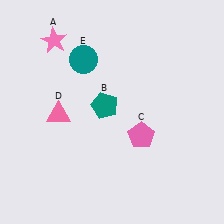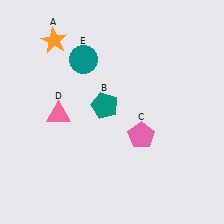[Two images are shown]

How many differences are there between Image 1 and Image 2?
There is 1 difference between the two images.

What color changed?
The star (A) changed from pink in Image 1 to orange in Image 2.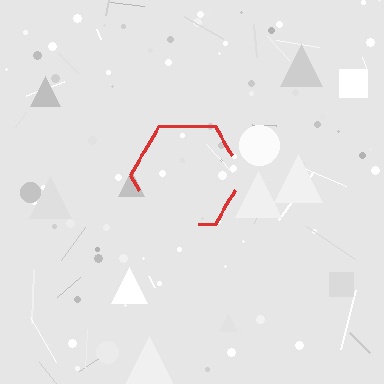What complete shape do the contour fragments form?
The contour fragments form a hexagon.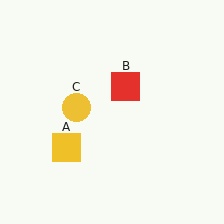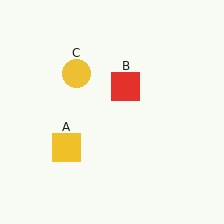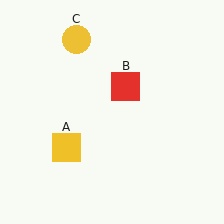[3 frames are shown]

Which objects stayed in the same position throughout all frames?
Yellow square (object A) and red square (object B) remained stationary.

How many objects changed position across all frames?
1 object changed position: yellow circle (object C).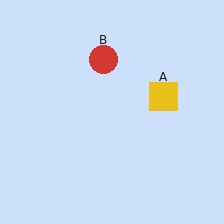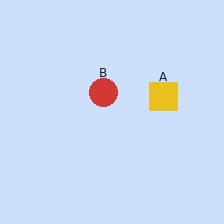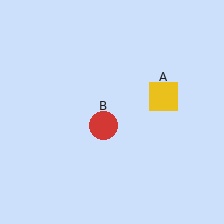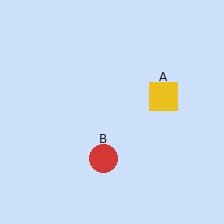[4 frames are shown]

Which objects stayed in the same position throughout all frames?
Yellow square (object A) remained stationary.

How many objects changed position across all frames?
1 object changed position: red circle (object B).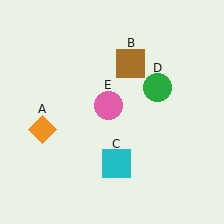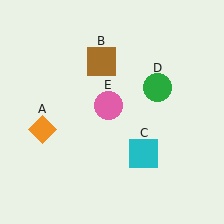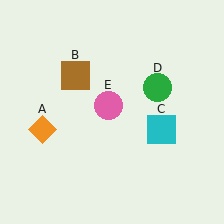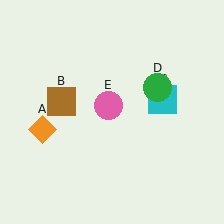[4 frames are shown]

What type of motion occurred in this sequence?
The brown square (object B), cyan square (object C) rotated counterclockwise around the center of the scene.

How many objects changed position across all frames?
2 objects changed position: brown square (object B), cyan square (object C).